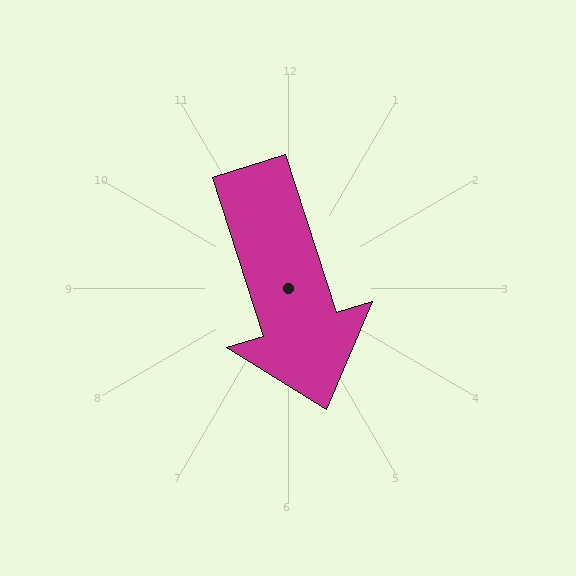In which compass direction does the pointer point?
South.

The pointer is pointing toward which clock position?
Roughly 5 o'clock.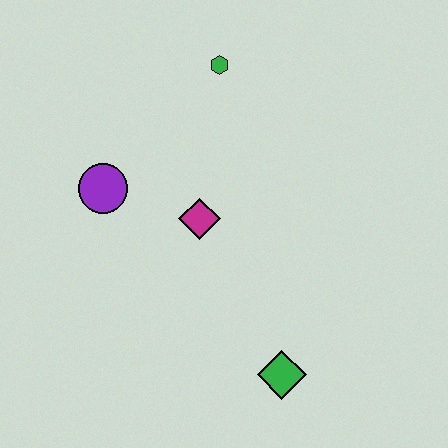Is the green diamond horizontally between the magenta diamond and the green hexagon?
No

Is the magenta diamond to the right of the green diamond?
No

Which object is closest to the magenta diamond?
The purple circle is closest to the magenta diamond.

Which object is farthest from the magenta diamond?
The green diamond is farthest from the magenta diamond.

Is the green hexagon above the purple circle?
Yes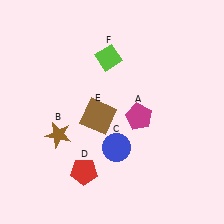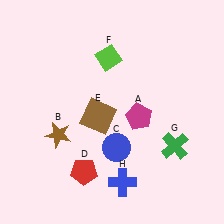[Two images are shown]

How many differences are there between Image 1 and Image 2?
There are 2 differences between the two images.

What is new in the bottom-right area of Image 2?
A green cross (G) was added in the bottom-right area of Image 2.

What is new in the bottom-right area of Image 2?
A blue cross (H) was added in the bottom-right area of Image 2.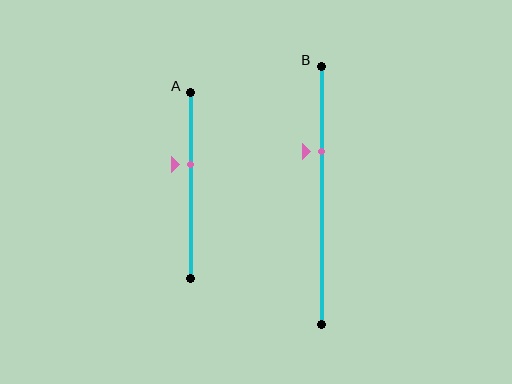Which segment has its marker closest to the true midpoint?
Segment A has its marker closest to the true midpoint.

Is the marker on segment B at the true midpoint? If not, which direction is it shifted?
No, the marker on segment B is shifted upward by about 17% of the segment length.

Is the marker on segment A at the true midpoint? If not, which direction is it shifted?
No, the marker on segment A is shifted upward by about 11% of the segment length.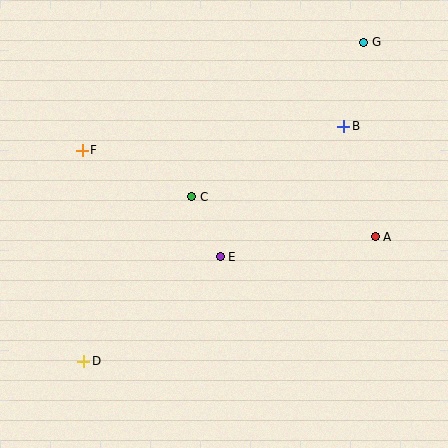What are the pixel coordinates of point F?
Point F is at (82, 150).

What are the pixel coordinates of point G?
Point G is at (364, 42).